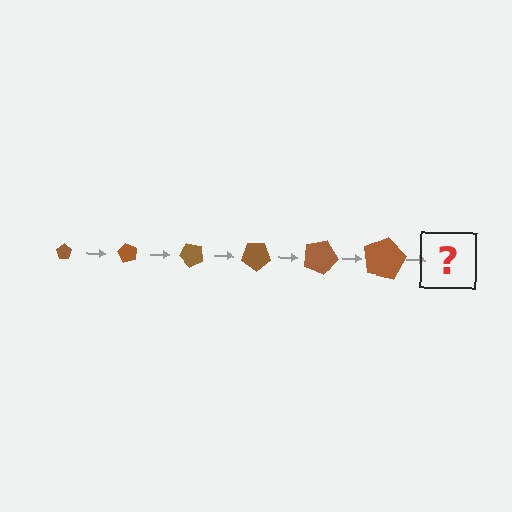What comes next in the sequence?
The next element should be a pentagon, larger than the previous one and rotated 360 degrees from the start.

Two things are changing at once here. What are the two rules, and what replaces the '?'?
The two rules are that the pentagon grows larger each step and it rotates 60 degrees each step. The '?' should be a pentagon, larger than the previous one and rotated 360 degrees from the start.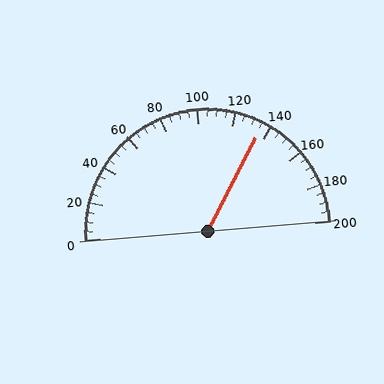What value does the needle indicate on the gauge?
The needle indicates approximately 135.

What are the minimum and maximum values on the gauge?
The gauge ranges from 0 to 200.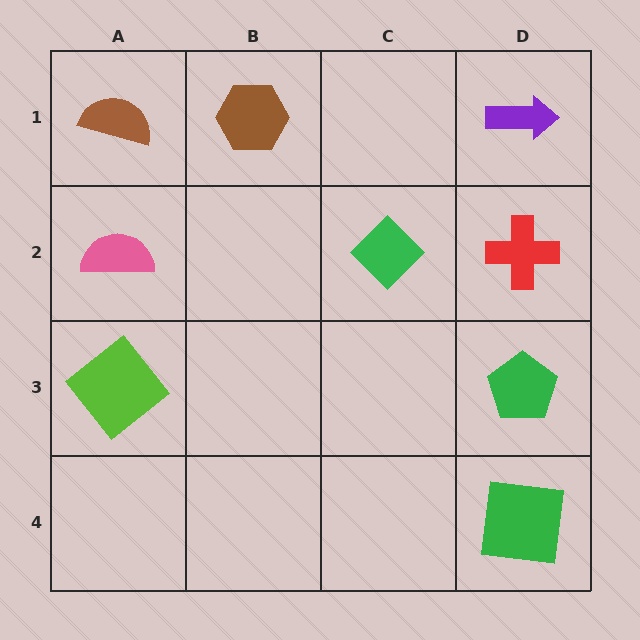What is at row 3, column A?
A lime diamond.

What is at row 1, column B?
A brown hexagon.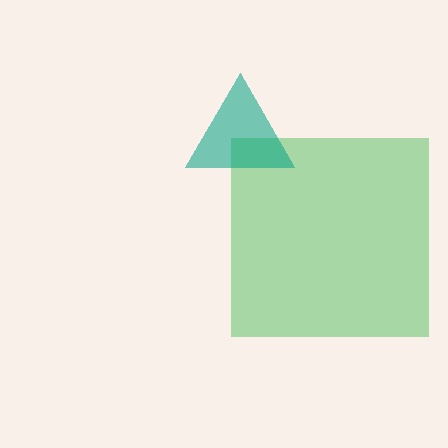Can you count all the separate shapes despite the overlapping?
Yes, there are 2 separate shapes.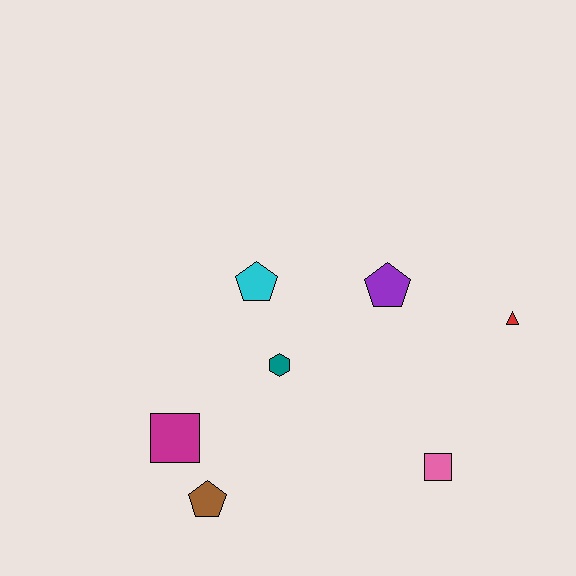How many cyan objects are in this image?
There is 1 cyan object.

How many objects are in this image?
There are 7 objects.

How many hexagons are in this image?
There is 1 hexagon.